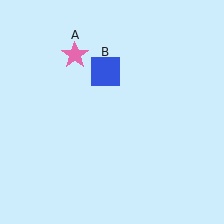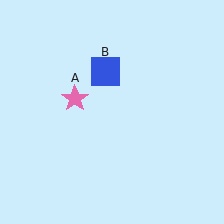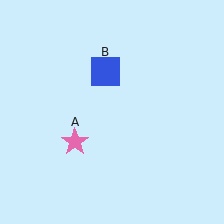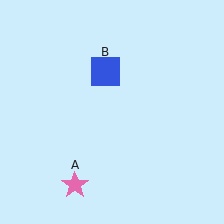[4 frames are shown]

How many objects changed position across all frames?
1 object changed position: pink star (object A).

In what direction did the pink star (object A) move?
The pink star (object A) moved down.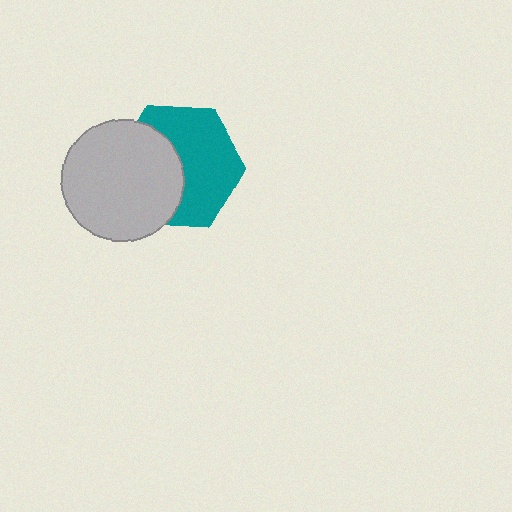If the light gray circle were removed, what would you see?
You would see the complete teal hexagon.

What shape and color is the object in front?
The object in front is a light gray circle.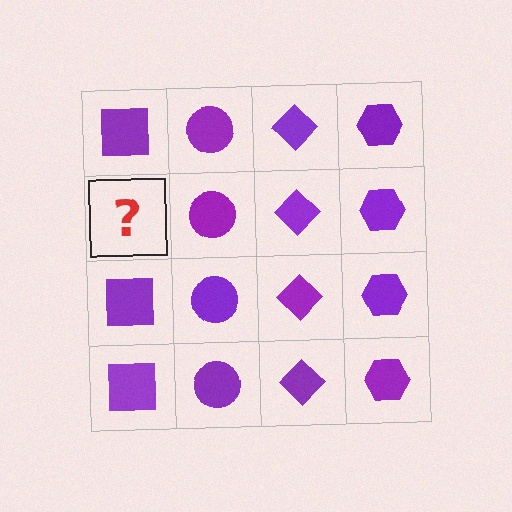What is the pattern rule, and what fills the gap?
The rule is that each column has a consistent shape. The gap should be filled with a purple square.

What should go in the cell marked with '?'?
The missing cell should contain a purple square.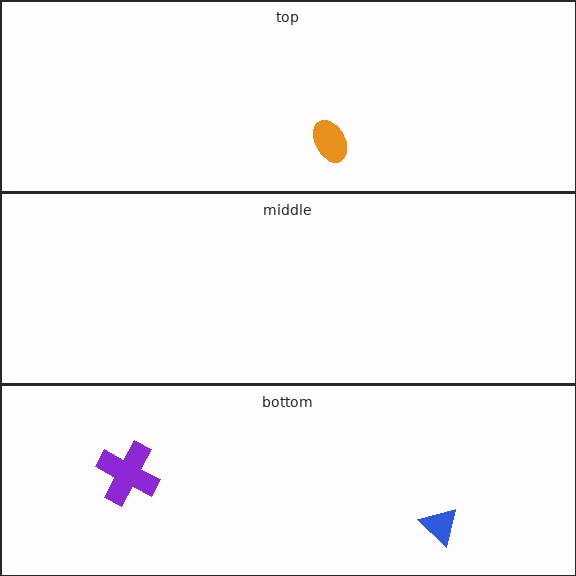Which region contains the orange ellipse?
The top region.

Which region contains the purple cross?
The bottom region.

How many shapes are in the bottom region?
2.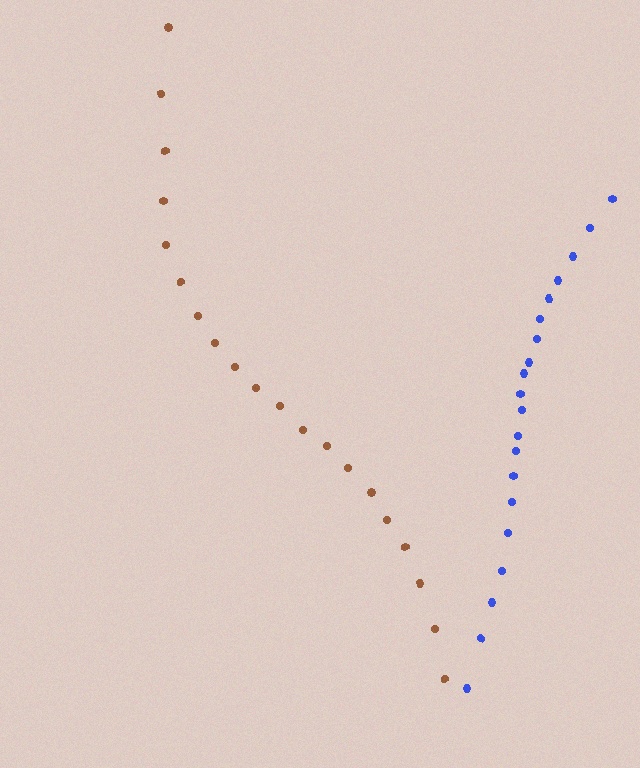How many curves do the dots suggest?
There are 2 distinct paths.